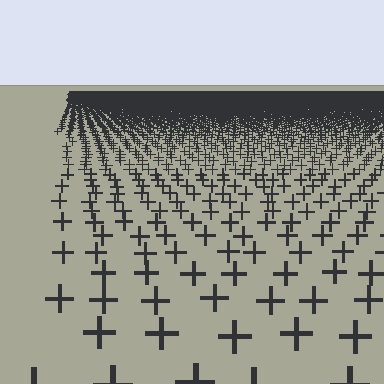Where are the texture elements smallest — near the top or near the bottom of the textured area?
Near the top.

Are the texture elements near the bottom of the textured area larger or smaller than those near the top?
Larger. Near the bottom, elements are closer to the viewer and appear at a bigger on-screen size.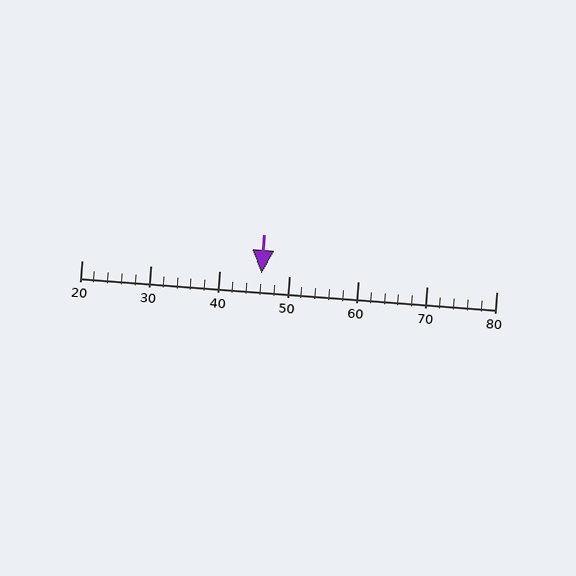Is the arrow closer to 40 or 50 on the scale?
The arrow is closer to 50.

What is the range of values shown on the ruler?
The ruler shows values from 20 to 80.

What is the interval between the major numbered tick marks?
The major tick marks are spaced 10 units apart.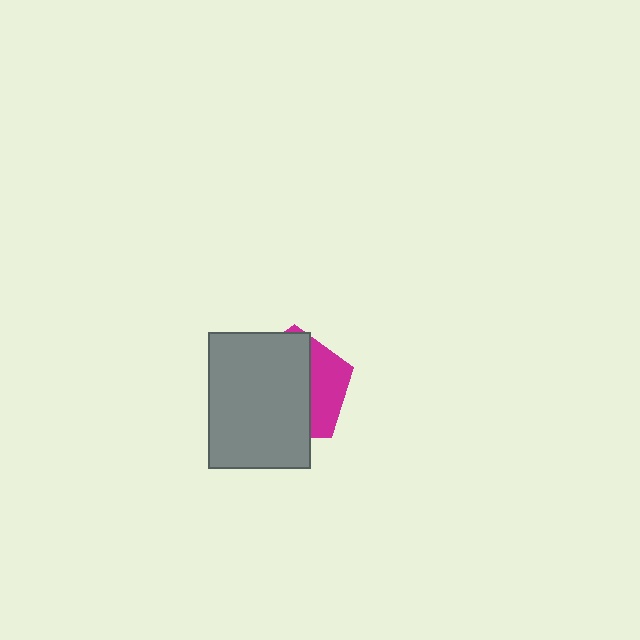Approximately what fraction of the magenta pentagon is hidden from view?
Roughly 69% of the magenta pentagon is hidden behind the gray rectangle.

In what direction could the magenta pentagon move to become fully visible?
The magenta pentagon could move right. That would shift it out from behind the gray rectangle entirely.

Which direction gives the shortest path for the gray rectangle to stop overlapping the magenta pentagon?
Moving left gives the shortest separation.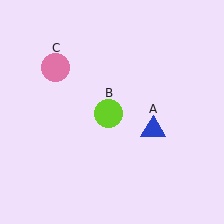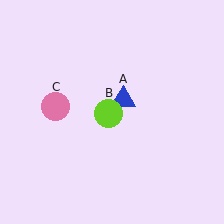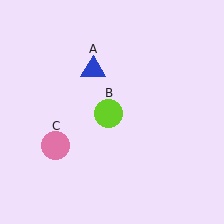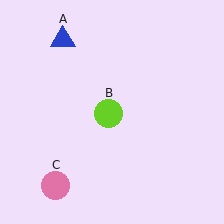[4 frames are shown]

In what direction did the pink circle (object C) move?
The pink circle (object C) moved down.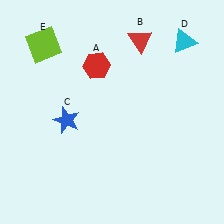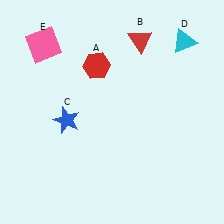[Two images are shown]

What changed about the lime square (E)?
In Image 1, E is lime. In Image 2, it changed to pink.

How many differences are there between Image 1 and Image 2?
There is 1 difference between the two images.